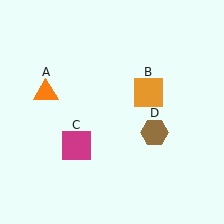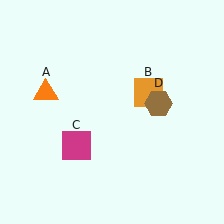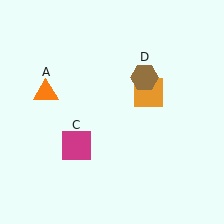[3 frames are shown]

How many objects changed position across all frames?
1 object changed position: brown hexagon (object D).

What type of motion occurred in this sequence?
The brown hexagon (object D) rotated counterclockwise around the center of the scene.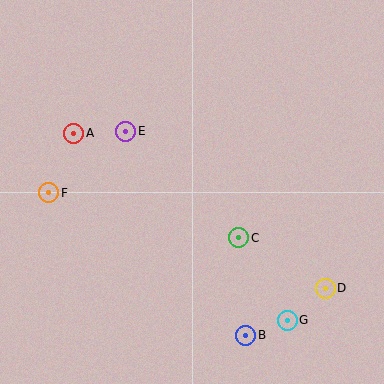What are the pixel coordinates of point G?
Point G is at (287, 320).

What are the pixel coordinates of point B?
Point B is at (246, 335).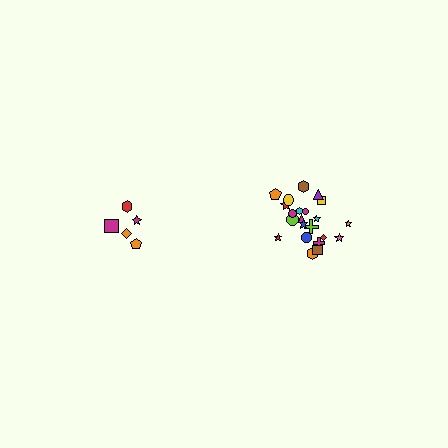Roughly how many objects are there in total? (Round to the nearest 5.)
Roughly 25 objects in total.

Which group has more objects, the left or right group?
The right group.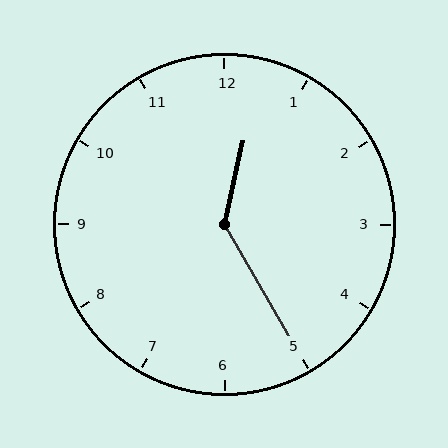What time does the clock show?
12:25.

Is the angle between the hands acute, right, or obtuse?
It is obtuse.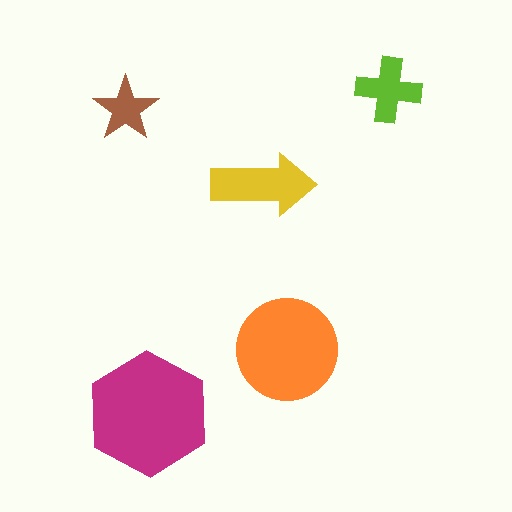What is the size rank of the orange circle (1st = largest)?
2nd.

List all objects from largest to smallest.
The magenta hexagon, the orange circle, the yellow arrow, the lime cross, the brown star.